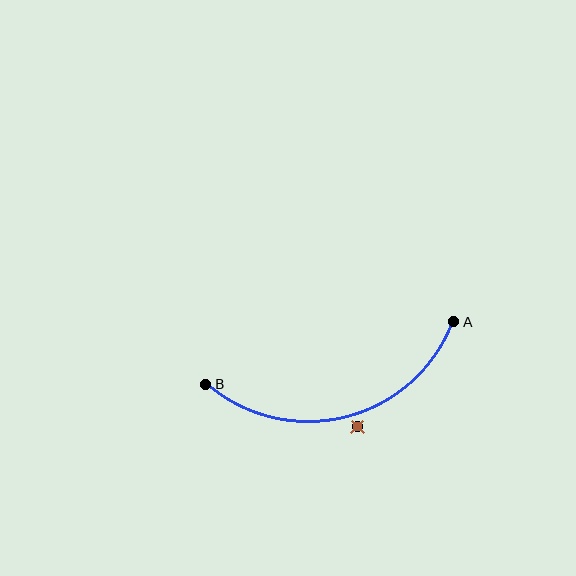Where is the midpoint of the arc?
The arc midpoint is the point on the curve farthest from the straight line joining A and B. It sits below that line.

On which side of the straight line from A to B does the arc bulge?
The arc bulges below the straight line connecting A and B.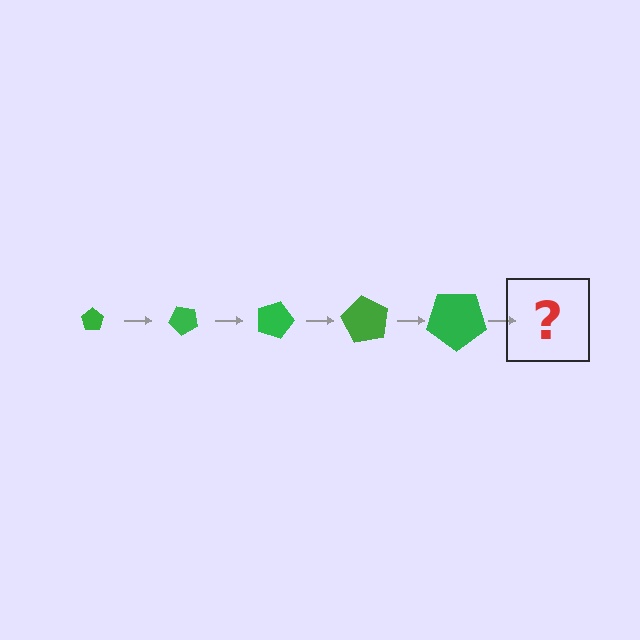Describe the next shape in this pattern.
It should be a pentagon, larger than the previous one and rotated 225 degrees from the start.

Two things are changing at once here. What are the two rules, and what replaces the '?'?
The two rules are that the pentagon grows larger each step and it rotates 45 degrees each step. The '?' should be a pentagon, larger than the previous one and rotated 225 degrees from the start.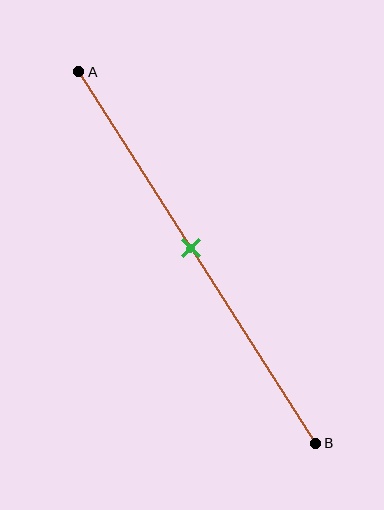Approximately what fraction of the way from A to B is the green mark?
The green mark is approximately 45% of the way from A to B.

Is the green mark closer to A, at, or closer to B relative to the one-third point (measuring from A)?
The green mark is closer to point B than the one-third point of segment AB.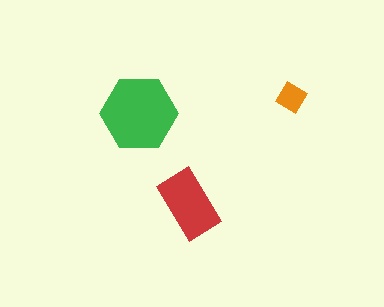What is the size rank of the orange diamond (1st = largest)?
3rd.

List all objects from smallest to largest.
The orange diamond, the red rectangle, the green hexagon.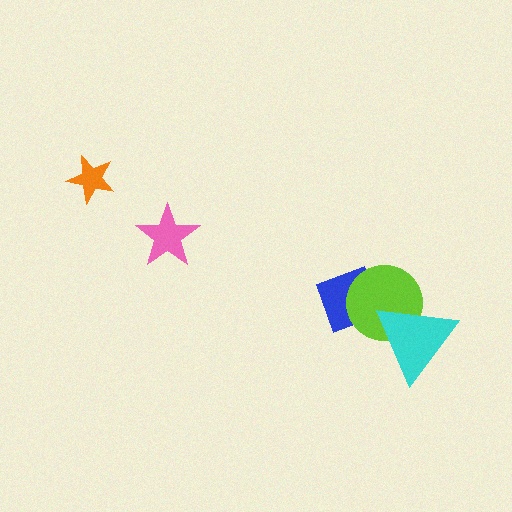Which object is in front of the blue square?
The lime circle is in front of the blue square.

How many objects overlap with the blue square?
1 object overlaps with the blue square.